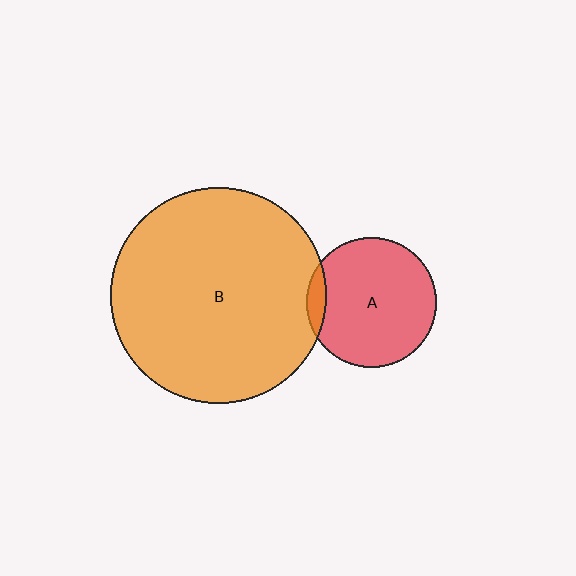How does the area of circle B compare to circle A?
Approximately 2.7 times.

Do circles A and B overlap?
Yes.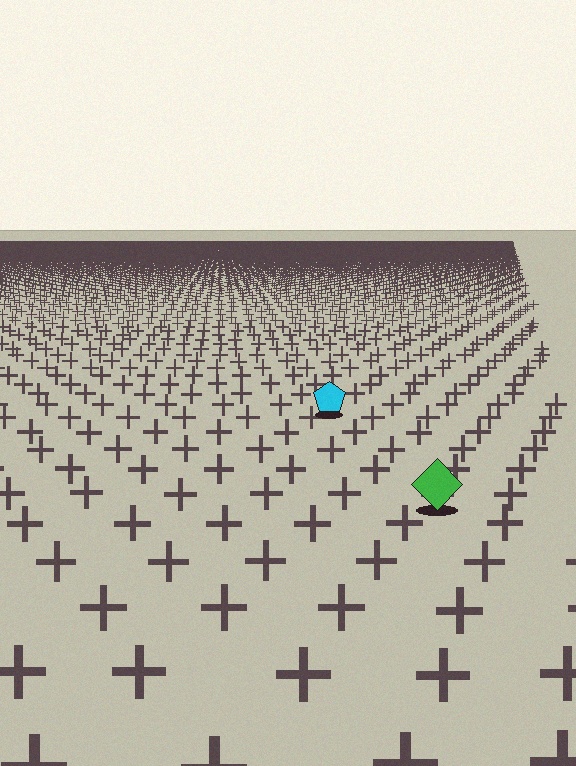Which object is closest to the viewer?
The green diamond is closest. The texture marks near it are larger and more spread out.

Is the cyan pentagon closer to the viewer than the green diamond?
No. The green diamond is closer — you can tell from the texture gradient: the ground texture is coarser near it.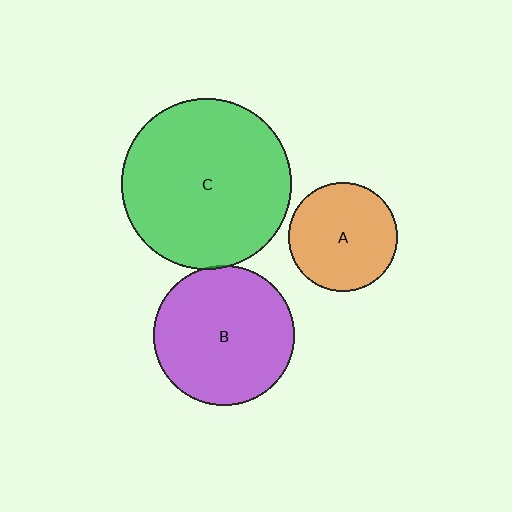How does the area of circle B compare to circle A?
Approximately 1.7 times.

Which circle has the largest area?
Circle C (green).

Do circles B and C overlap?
Yes.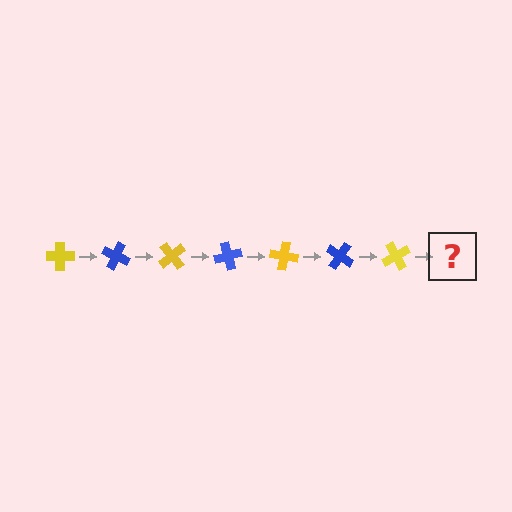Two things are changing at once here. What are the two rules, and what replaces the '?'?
The two rules are that it rotates 25 degrees each step and the color cycles through yellow and blue. The '?' should be a blue cross, rotated 175 degrees from the start.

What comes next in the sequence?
The next element should be a blue cross, rotated 175 degrees from the start.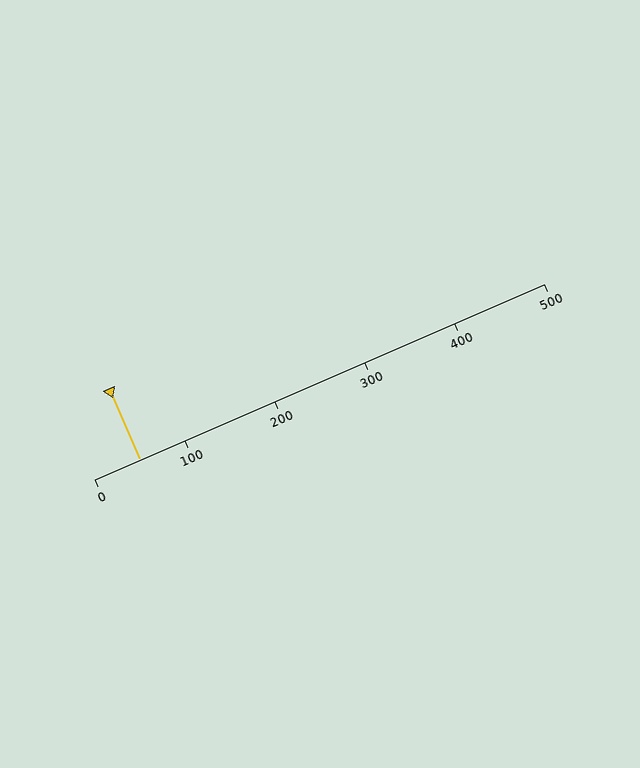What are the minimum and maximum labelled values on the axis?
The axis runs from 0 to 500.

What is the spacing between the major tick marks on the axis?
The major ticks are spaced 100 apart.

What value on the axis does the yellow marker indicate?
The marker indicates approximately 50.